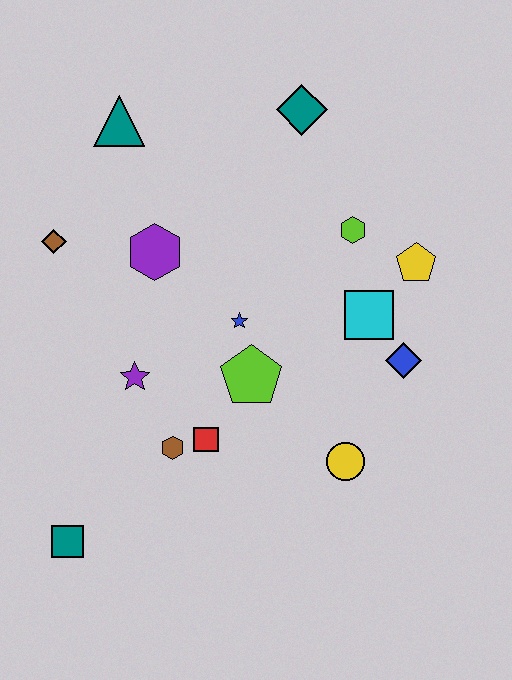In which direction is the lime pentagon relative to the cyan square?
The lime pentagon is to the left of the cyan square.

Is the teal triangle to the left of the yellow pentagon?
Yes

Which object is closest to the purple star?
The brown hexagon is closest to the purple star.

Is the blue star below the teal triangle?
Yes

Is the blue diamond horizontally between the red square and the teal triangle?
No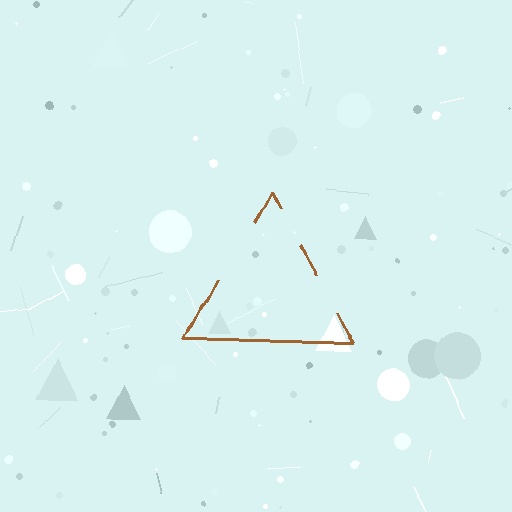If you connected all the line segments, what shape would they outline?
They would outline a triangle.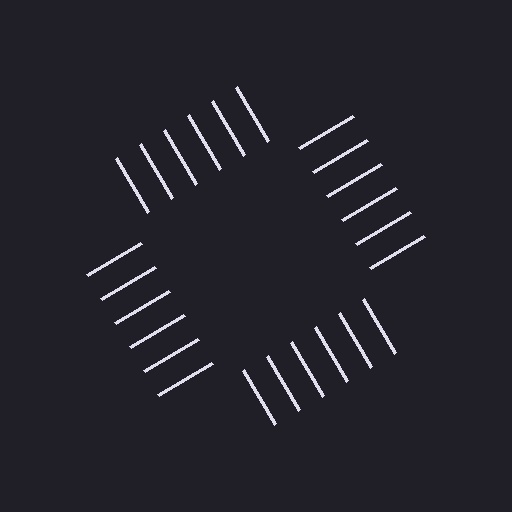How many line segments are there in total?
24 — 6 along each of the 4 edges.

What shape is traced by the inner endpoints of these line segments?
An illusory square — the line segments terminate on its edges but no continuous stroke is drawn.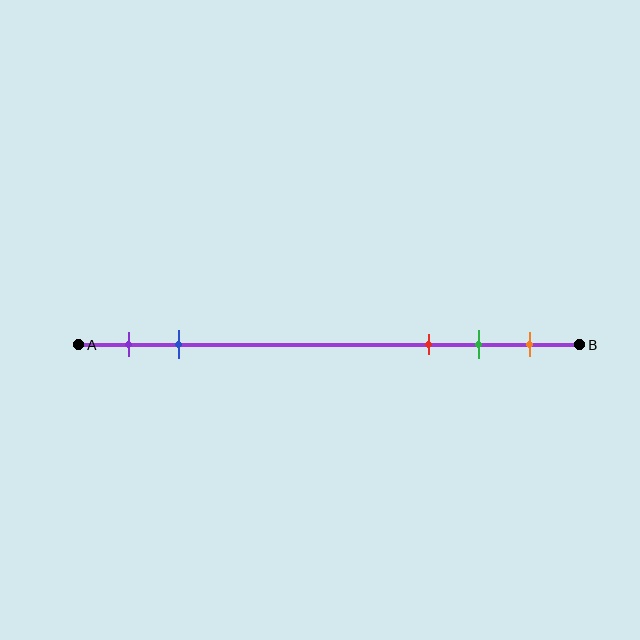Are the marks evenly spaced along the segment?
No, the marks are not evenly spaced.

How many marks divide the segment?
There are 5 marks dividing the segment.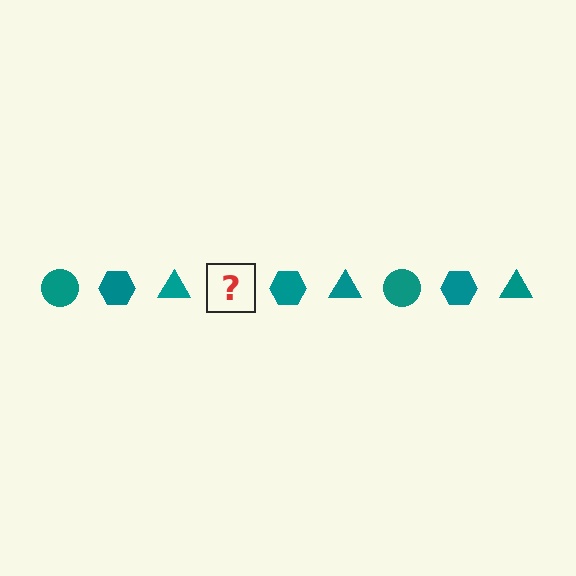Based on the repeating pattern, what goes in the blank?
The blank should be a teal circle.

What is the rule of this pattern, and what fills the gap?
The rule is that the pattern cycles through circle, hexagon, triangle shapes in teal. The gap should be filled with a teal circle.